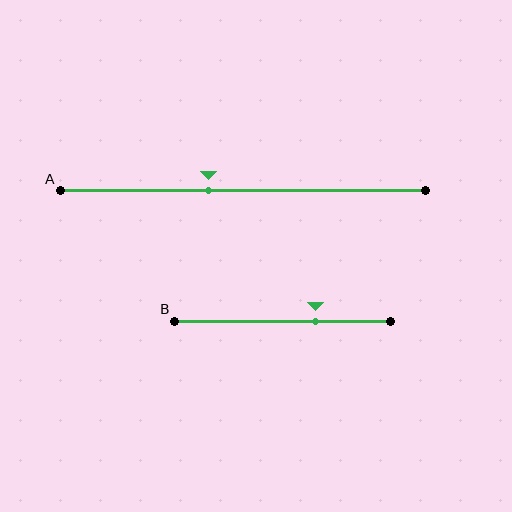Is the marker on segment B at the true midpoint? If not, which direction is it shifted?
No, the marker on segment B is shifted to the right by about 15% of the segment length.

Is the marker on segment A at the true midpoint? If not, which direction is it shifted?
No, the marker on segment A is shifted to the left by about 9% of the segment length.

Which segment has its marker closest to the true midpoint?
Segment A has its marker closest to the true midpoint.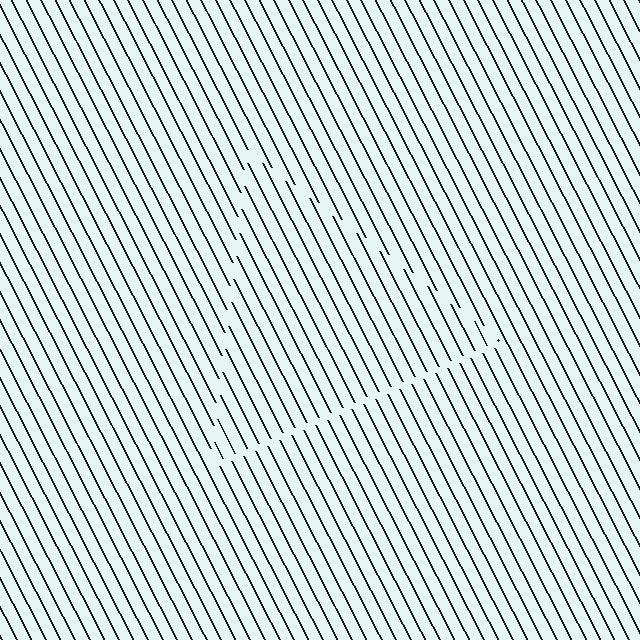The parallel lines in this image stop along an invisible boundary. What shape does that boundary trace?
An illusory triangle. The interior of the shape contains the same grating, shifted by half a period — the contour is defined by the phase discontinuity where line-ends from the inner and outer gratings abut.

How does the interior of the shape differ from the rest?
The interior of the shape contains the same grating, shifted by half a period — the contour is defined by the phase discontinuity where line-ends from the inner and outer gratings abut.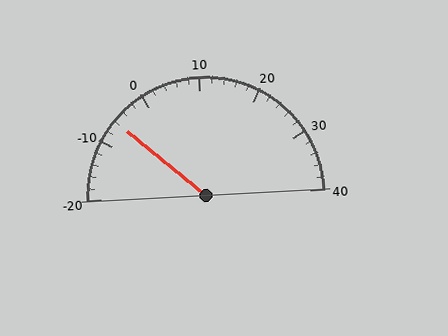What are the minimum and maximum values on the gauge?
The gauge ranges from -20 to 40.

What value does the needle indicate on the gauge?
The needle indicates approximately -6.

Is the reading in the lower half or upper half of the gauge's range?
The reading is in the lower half of the range (-20 to 40).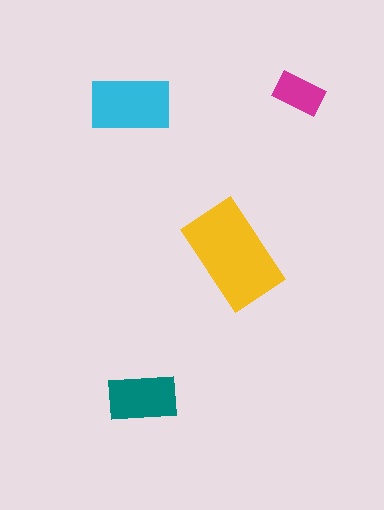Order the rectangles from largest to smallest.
the yellow one, the cyan one, the teal one, the magenta one.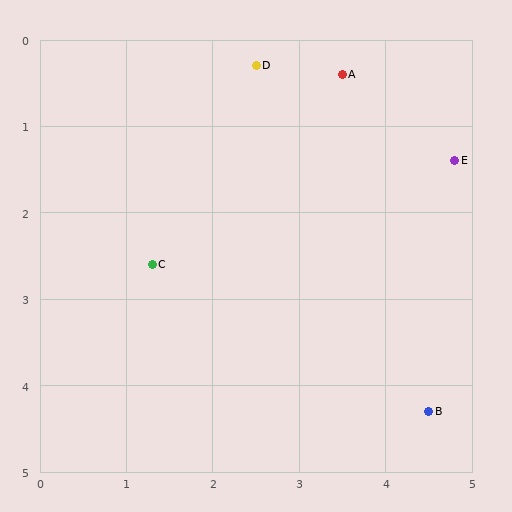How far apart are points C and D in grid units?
Points C and D are about 2.6 grid units apart.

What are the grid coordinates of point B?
Point B is at approximately (4.5, 4.3).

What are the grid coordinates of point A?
Point A is at approximately (3.5, 0.4).